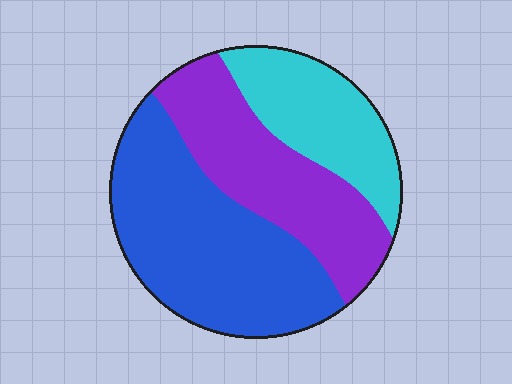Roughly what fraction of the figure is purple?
Purple covers around 30% of the figure.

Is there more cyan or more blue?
Blue.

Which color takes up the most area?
Blue, at roughly 45%.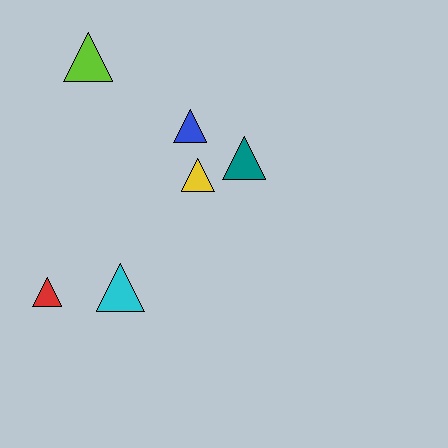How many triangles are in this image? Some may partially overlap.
There are 6 triangles.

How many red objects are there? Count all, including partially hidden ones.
There is 1 red object.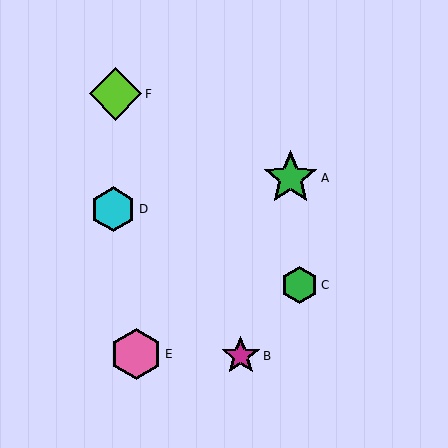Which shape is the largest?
The green star (labeled A) is the largest.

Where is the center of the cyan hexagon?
The center of the cyan hexagon is at (113, 209).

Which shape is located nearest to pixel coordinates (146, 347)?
The pink hexagon (labeled E) at (136, 354) is nearest to that location.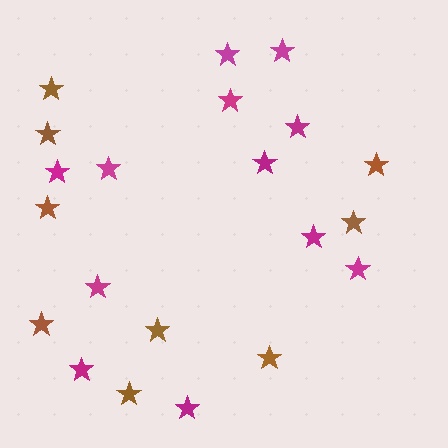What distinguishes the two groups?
There are 2 groups: one group of magenta stars (12) and one group of brown stars (9).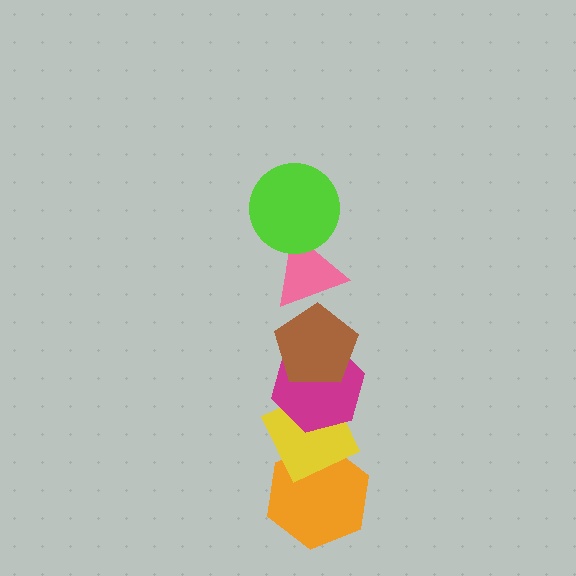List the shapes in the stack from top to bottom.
From top to bottom: the lime circle, the pink triangle, the brown pentagon, the magenta hexagon, the yellow diamond, the orange hexagon.